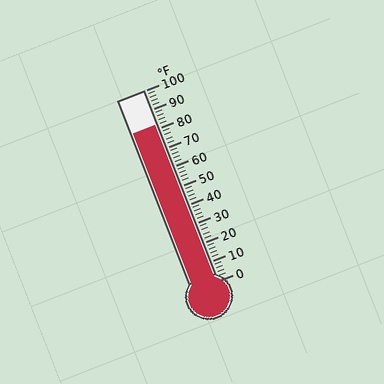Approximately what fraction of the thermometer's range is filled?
The thermometer is filled to approximately 80% of its range.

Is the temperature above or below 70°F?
The temperature is above 70°F.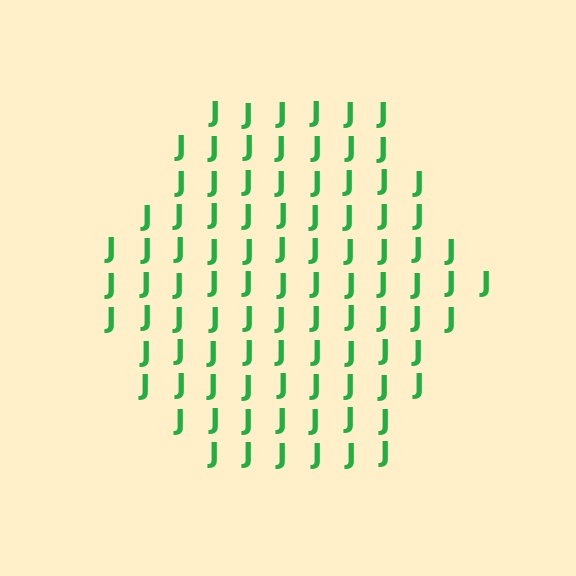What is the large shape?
The large shape is a hexagon.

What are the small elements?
The small elements are letter J's.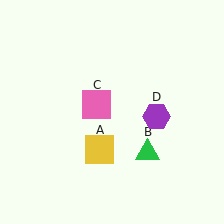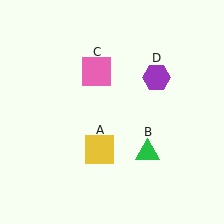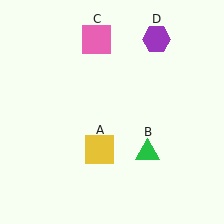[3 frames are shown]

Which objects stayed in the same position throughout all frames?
Yellow square (object A) and green triangle (object B) remained stationary.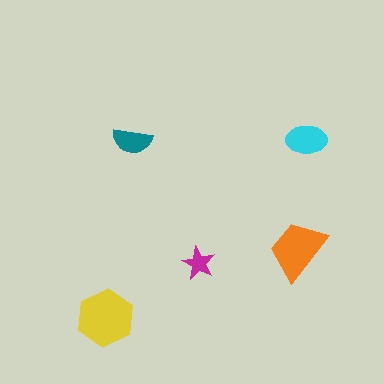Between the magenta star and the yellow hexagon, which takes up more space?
The yellow hexagon.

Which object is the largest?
The yellow hexagon.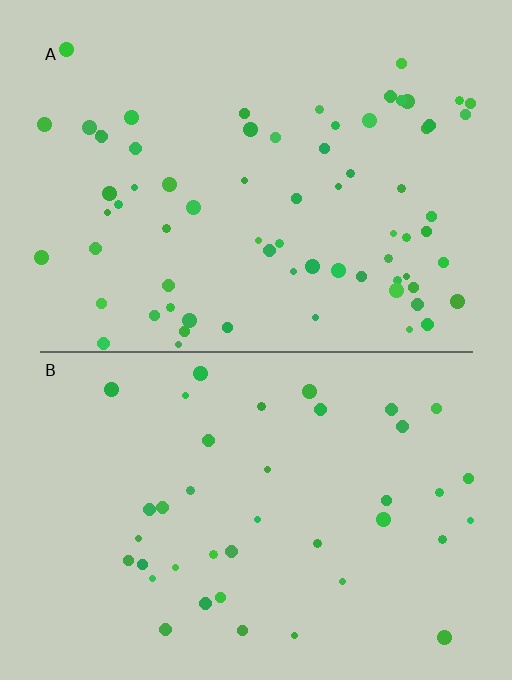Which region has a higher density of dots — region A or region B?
A (the top).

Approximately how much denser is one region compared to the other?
Approximately 1.8× — region A over region B.